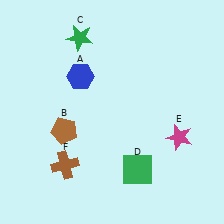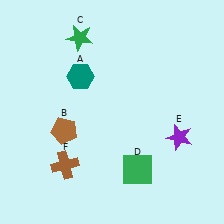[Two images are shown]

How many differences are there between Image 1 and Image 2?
There are 2 differences between the two images.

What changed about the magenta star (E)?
In Image 1, E is magenta. In Image 2, it changed to purple.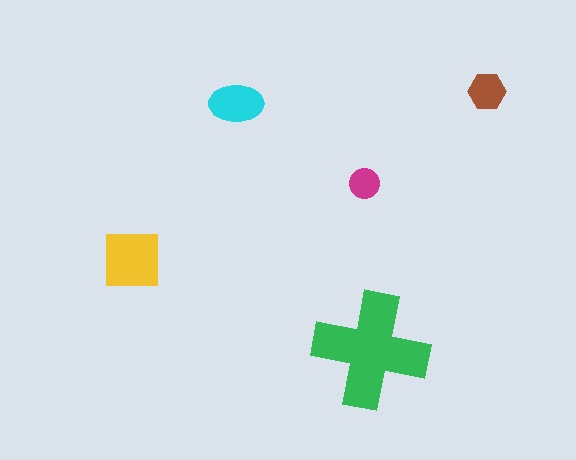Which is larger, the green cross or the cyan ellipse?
The green cross.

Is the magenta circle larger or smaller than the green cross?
Smaller.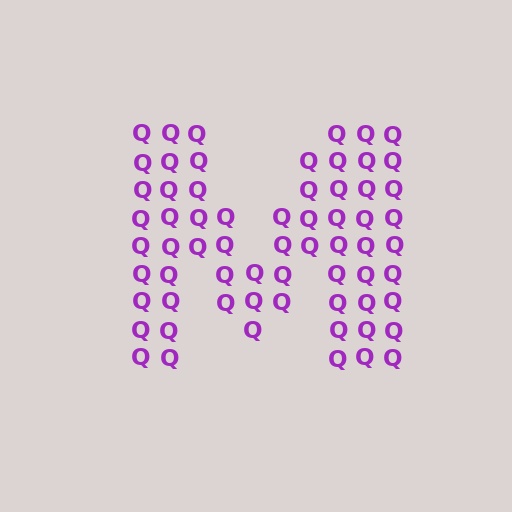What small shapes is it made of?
It is made of small letter Q's.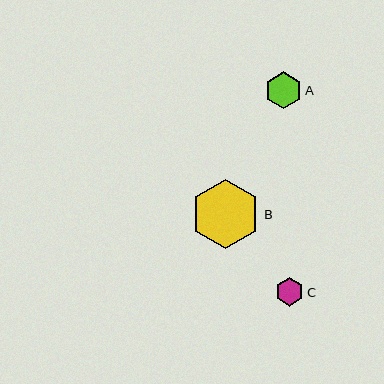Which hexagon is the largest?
Hexagon B is the largest with a size of approximately 70 pixels.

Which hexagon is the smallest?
Hexagon C is the smallest with a size of approximately 28 pixels.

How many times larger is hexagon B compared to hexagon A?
Hexagon B is approximately 1.9 times the size of hexagon A.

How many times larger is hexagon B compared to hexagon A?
Hexagon B is approximately 1.9 times the size of hexagon A.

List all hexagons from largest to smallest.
From largest to smallest: B, A, C.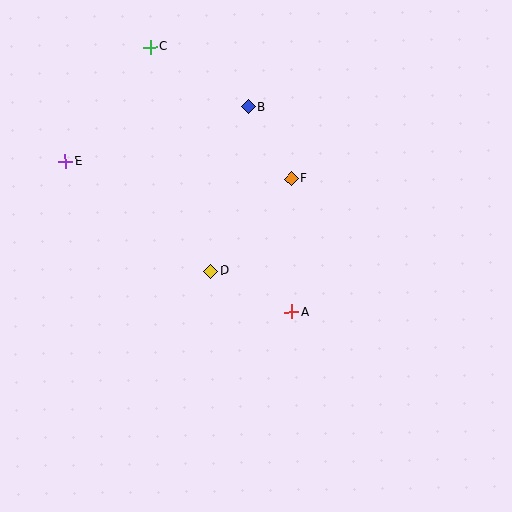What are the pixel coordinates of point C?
Point C is at (150, 47).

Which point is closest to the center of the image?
Point D at (211, 271) is closest to the center.